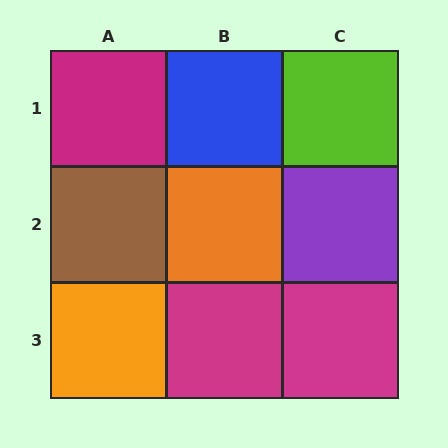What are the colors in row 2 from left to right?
Brown, orange, purple.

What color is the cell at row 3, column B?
Magenta.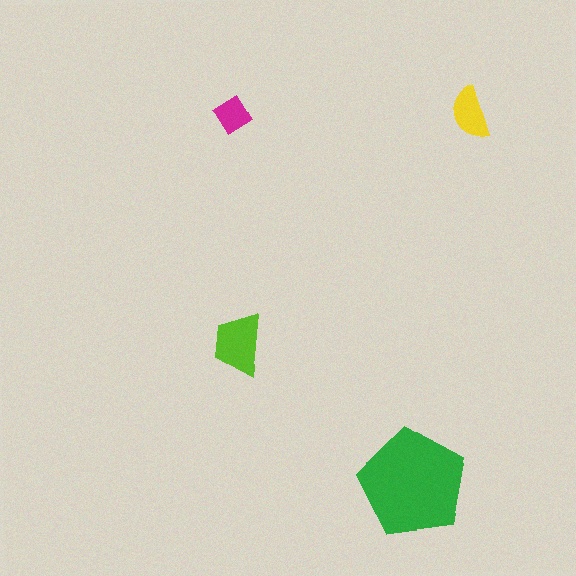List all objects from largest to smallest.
The green pentagon, the lime trapezoid, the yellow semicircle, the magenta diamond.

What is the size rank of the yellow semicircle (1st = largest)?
3rd.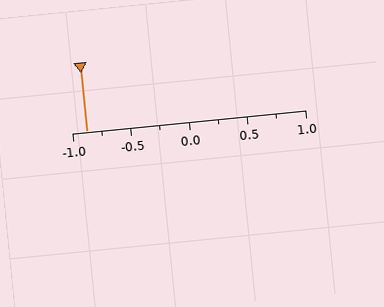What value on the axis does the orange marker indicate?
The marker indicates approximately -0.88.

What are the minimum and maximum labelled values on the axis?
The axis runs from -1.0 to 1.0.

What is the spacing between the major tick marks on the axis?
The major ticks are spaced 0.5 apart.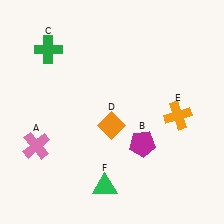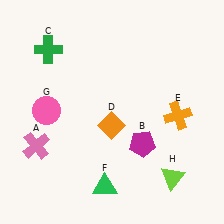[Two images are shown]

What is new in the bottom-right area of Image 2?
A lime triangle (H) was added in the bottom-right area of Image 2.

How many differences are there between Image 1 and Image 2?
There are 2 differences between the two images.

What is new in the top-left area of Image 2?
A pink circle (G) was added in the top-left area of Image 2.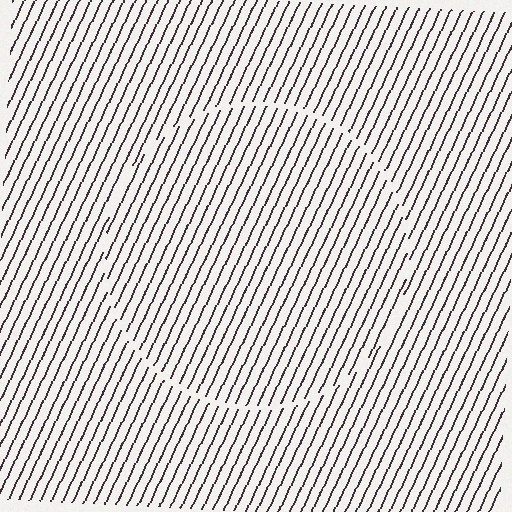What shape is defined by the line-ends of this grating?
An illusory circle. The interior of the shape contains the same grating, shifted by half a period — the contour is defined by the phase discontinuity where line-ends from the inner and outer gratings abut.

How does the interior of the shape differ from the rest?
The interior of the shape contains the same grating, shifted by half a period — the contour is defined by the phase discontinuity where line-ends from the inner and outer gratings abut.